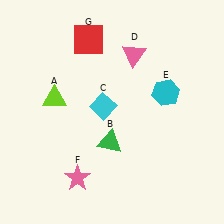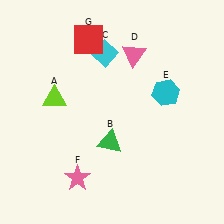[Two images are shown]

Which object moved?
The cyan diamond (C) moved up.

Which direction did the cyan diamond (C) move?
The cyan diamond (C) moved up.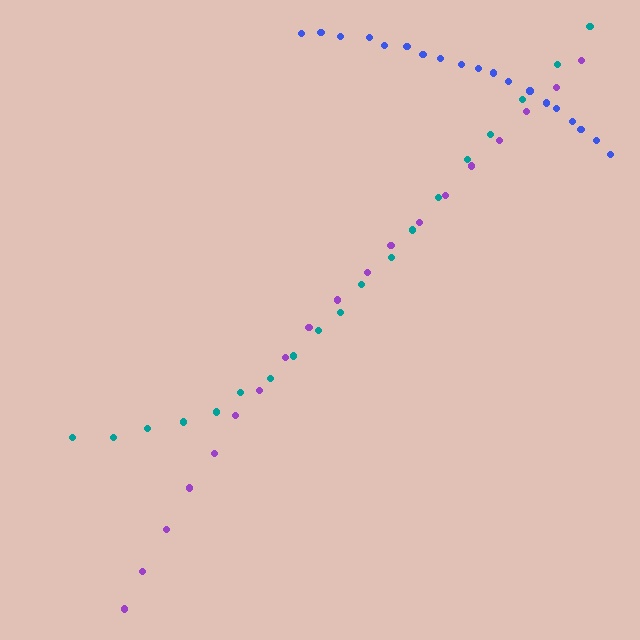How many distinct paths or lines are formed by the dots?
There are 3 distinct paths.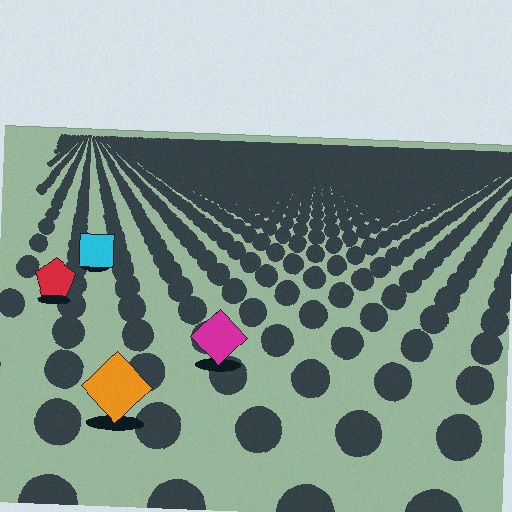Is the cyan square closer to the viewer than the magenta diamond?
No. The magenta diamond is closer — you can tell from the texture gradient: the ground texture is coarser near it.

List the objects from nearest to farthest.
From nearest to farthest: the orange diamond, the magenta diamond, the red pentagon, the cyan square.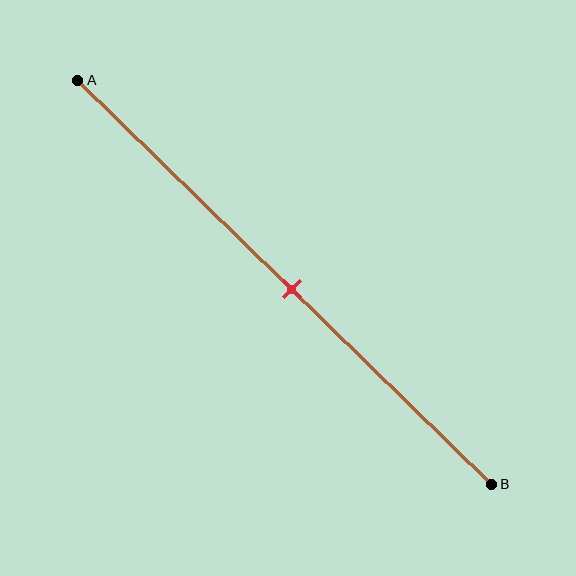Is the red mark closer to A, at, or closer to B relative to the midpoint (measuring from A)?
The red mark is approximately at the midpoint of segment AB.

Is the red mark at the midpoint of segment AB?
Yes, the mark is approximately at the midpoint.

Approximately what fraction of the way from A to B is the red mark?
The red mark is approximately 50% of the way from A to B.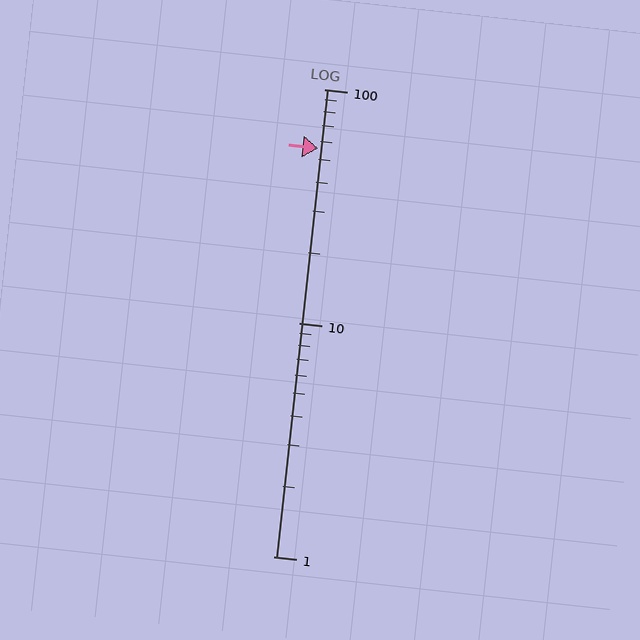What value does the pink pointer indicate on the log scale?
The pointer indicates approximately 56.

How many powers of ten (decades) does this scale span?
The scale spans 2 decades, from 1 to 100.